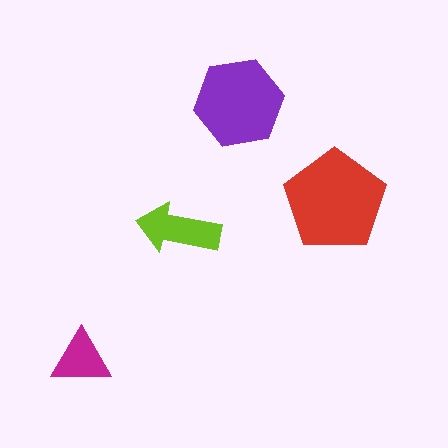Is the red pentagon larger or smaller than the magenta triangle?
Larger.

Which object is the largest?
The red pentagon.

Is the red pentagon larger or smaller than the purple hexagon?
Larger.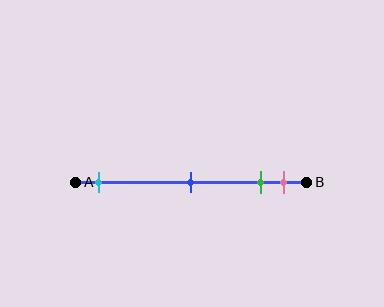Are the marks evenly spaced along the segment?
No, the marks are not evenly spaced.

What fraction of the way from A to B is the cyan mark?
The cyan mark is approximately 10% (0.1) of the way from A to B.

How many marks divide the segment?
There are 4 marks dividing the segment.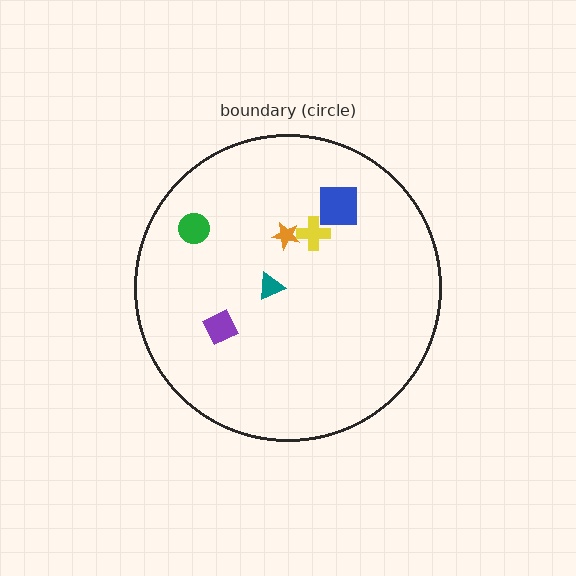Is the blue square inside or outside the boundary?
Inside.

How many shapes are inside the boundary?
6 inside, 0 outside.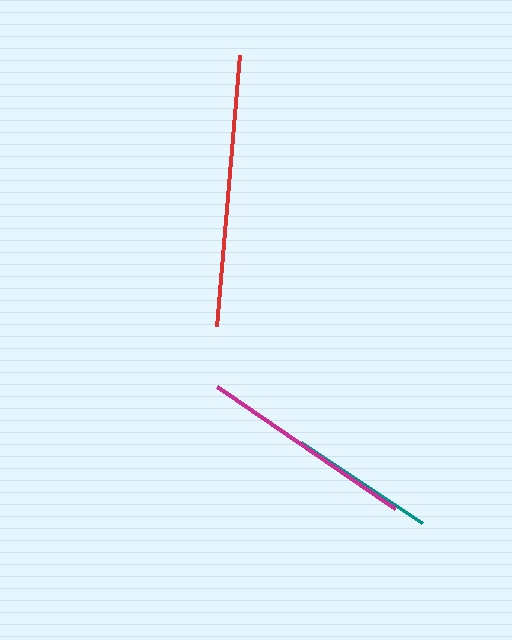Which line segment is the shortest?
The teal line is the shortest at approximately 146 pixels.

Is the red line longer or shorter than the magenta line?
The red line is longer than the magenta line.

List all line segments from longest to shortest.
From longest to shortest: red, magenta, teal.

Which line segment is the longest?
The red line is the longest at approximately 272 pixels.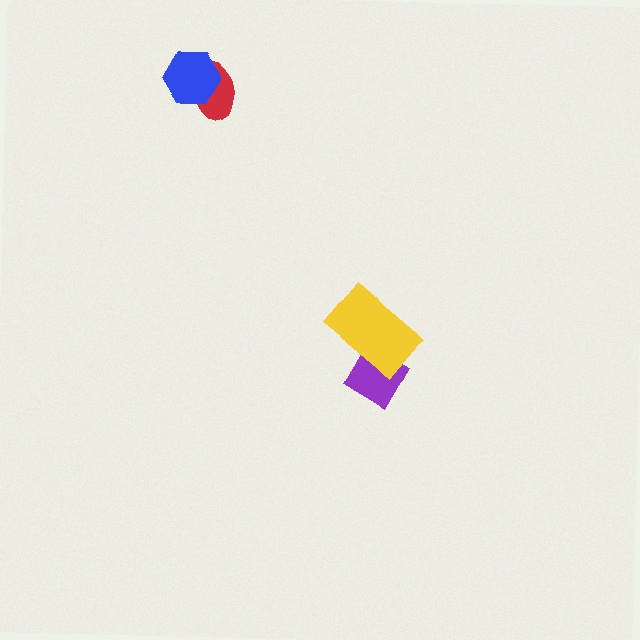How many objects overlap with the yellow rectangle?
1 object overlaps with the yellow rectangle.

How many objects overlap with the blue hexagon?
1 object overlaps with the blue hexagon.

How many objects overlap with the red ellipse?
1 object overlaps with the red ellipse.